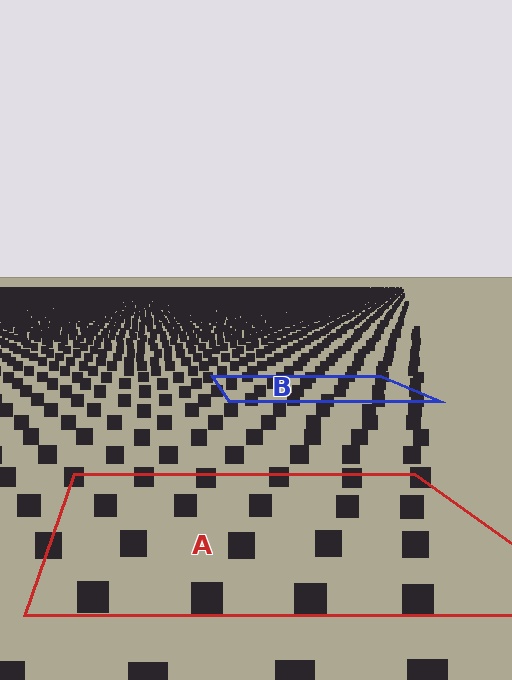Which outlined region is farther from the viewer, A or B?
Region B is farther from the viewer — the texture elements inside it appear smaller and more densely packed.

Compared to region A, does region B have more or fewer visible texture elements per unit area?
Region B has more texture elements per unit area — they are packed more densely because it is farther away.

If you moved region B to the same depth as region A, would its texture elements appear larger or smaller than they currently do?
They would appear larger. At a closer depth, the same texture elements are projected at a bigger on-screen size.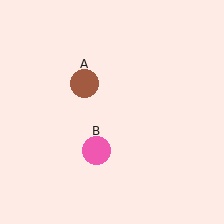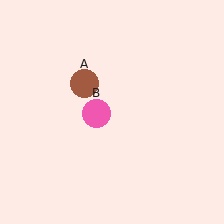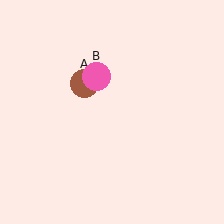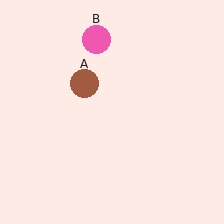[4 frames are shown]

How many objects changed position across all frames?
1 object changed position: pink circle (object B).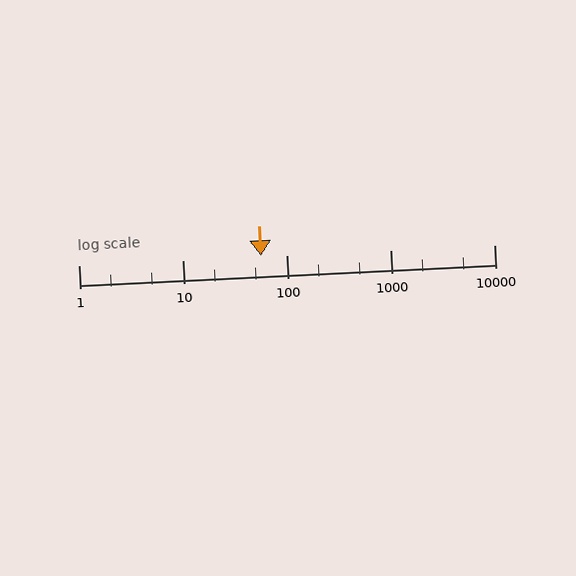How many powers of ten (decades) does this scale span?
The scale spans 4 decades, from 1 to 10000.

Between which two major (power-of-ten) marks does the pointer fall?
The pointer is between 10 and 100.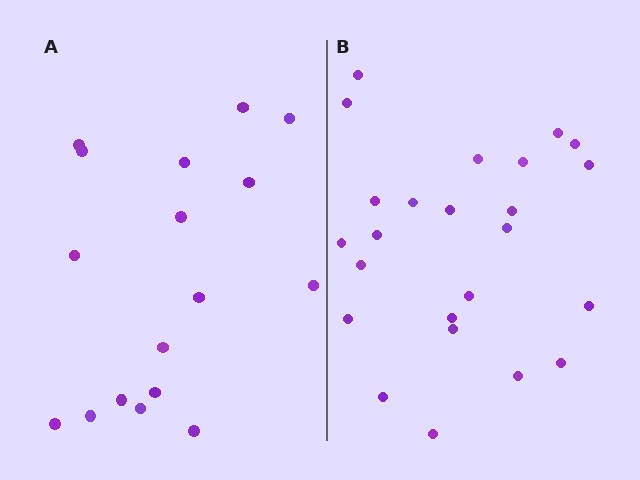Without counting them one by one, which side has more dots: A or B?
Region B (the right region) has more dots.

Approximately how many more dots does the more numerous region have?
Region B has roughly 8 or so more dots than region A.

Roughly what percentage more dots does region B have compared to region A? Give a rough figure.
About 40% more.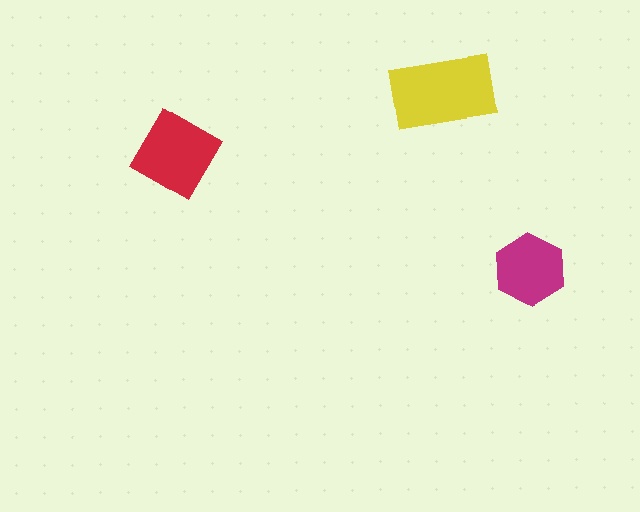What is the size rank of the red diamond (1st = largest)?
2nd.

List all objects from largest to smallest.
The yellow rectangle, the red diamond, the magenta hexagon.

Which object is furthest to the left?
The red diamond is leftmost.